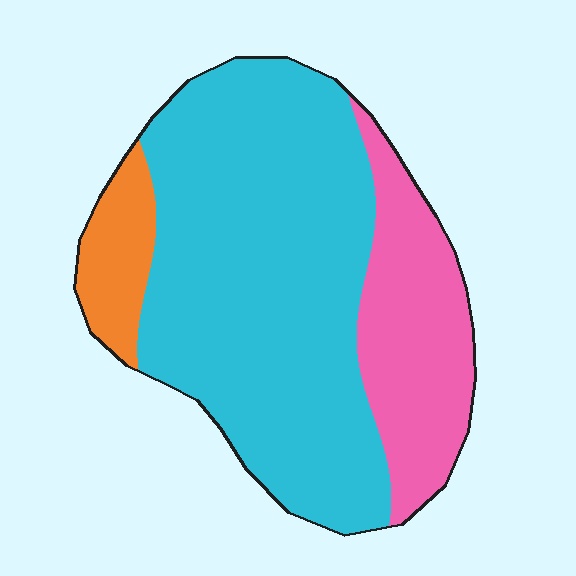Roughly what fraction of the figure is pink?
Pink takes up about one quarter (1/4) of the figure.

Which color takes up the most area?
Cyan, at roughly 65%.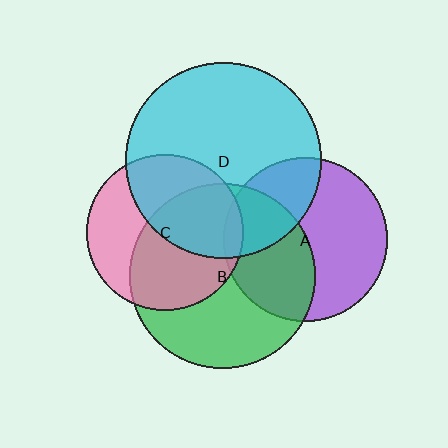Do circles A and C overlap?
Yes.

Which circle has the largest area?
Circle D (cyan).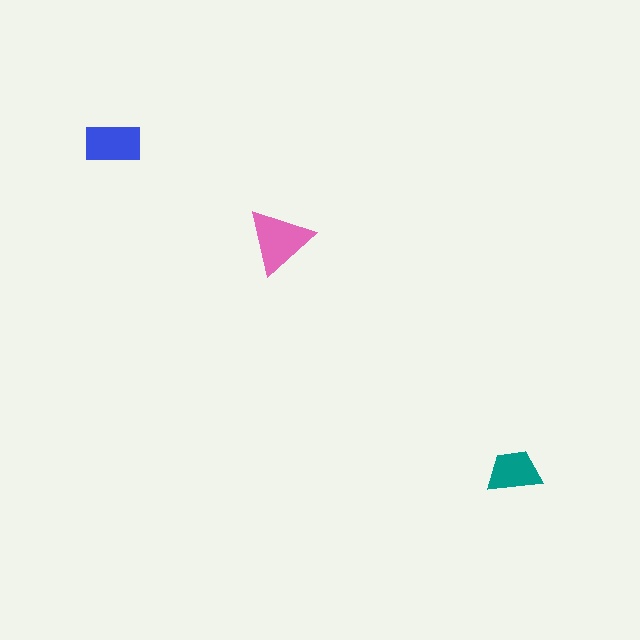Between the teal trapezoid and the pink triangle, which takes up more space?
The pink triangle.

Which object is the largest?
The pink triangle.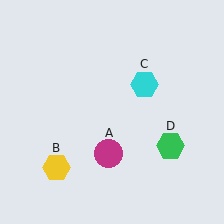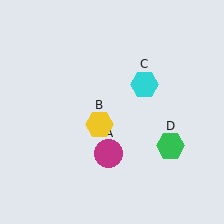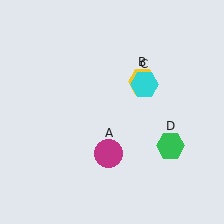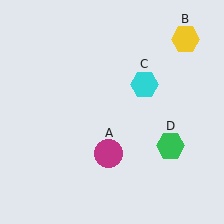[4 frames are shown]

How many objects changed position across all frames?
1 object changed position: yellow hexagon (object B).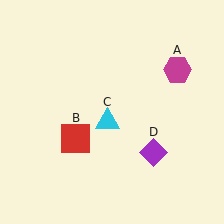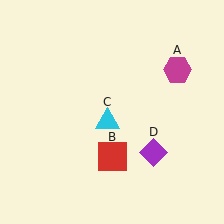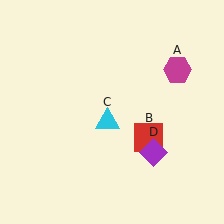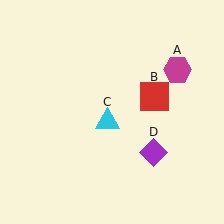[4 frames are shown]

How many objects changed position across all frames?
1 object changed position: red square (object B).